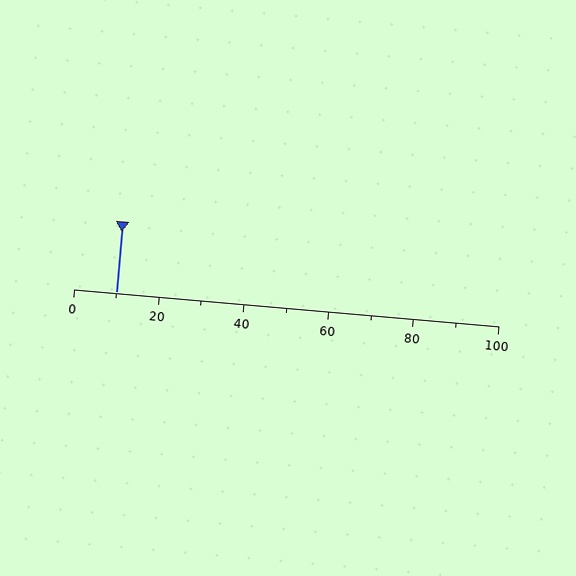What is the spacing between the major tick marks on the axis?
The major ticks are spaced 20 apart.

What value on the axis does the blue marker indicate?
The marker indicates approximately 10.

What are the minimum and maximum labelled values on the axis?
The axis runs from 0 to 100.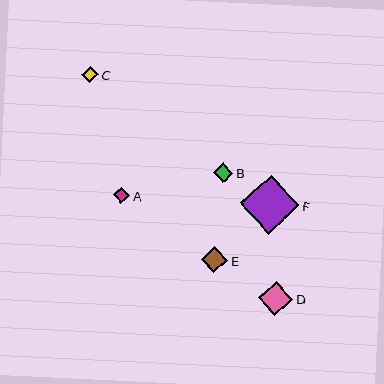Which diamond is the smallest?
Diamond A is the smallest with a size of approximately 16 pixels.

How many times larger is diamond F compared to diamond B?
Diamond F is approximately 3.0 times the size of diamond B.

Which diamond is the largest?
Diamond F is the largest with a size of approximately 60 pixels.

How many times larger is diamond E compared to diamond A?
Diamond E is approximately 1.6 times the size of diamond A.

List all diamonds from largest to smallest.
From largest to smallest: F, D, E, B, C, A.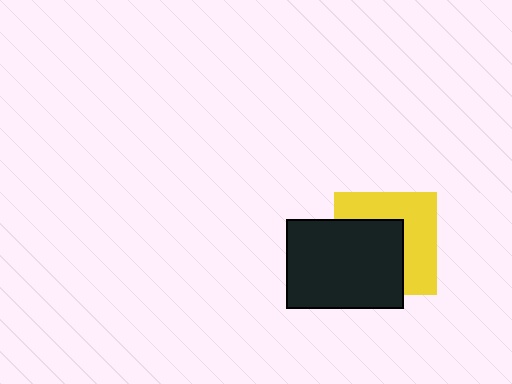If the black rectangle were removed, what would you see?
You would see the complete yellow square.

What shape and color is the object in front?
The object in front is a black rectangle.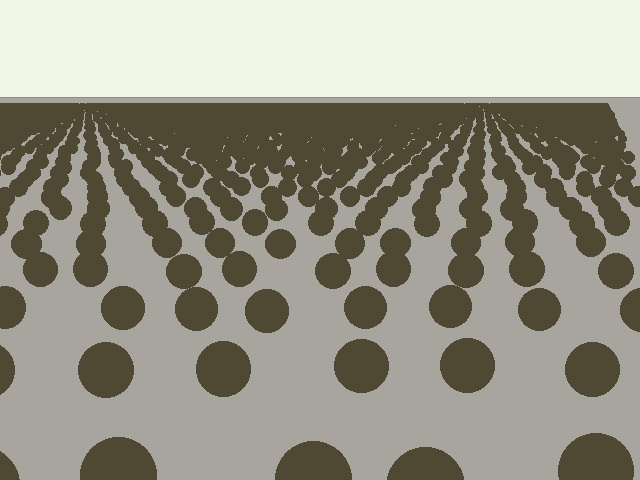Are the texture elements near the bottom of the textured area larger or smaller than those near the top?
Larger. Near the bottom, elements are closer to the viewer and appear at a bigger on-screen size.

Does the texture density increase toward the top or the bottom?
Density increases toward the top.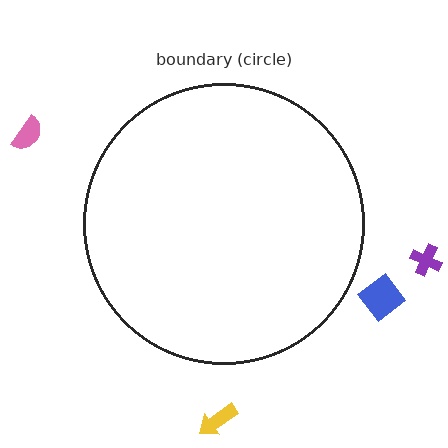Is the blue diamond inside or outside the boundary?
Outside.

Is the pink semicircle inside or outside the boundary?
Outside.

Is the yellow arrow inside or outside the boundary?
Outside.